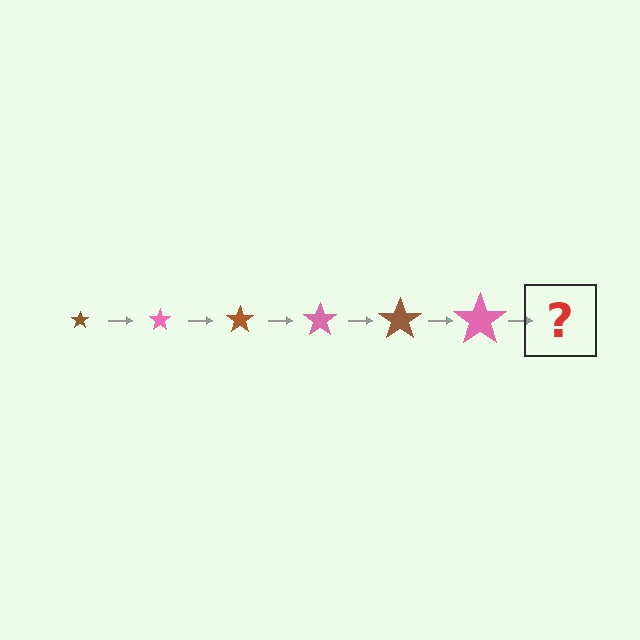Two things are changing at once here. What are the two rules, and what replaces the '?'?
The two rules are that the star grows larger each step and the color cycles through brown and pink. The '?' should be a brown star, larger than the previous one.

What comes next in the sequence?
The next element should be a brown star, larger than the previous one.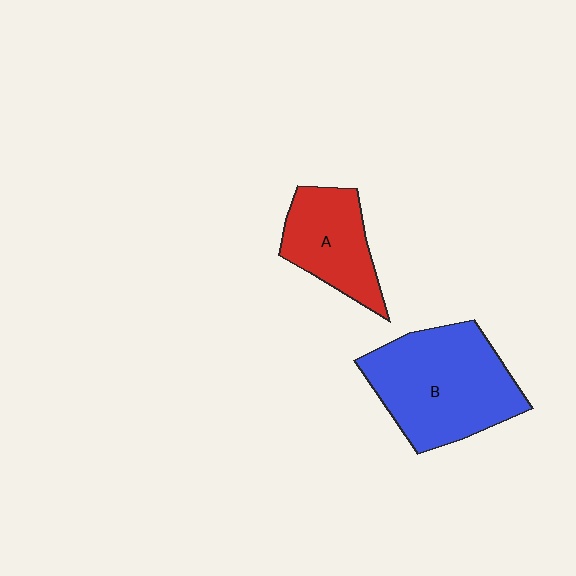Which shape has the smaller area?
Shape A (red).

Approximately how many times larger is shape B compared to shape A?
Approximately 1.7 times.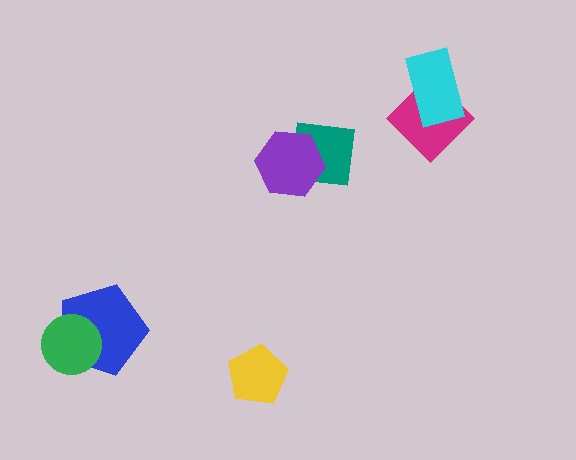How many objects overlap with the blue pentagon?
1 object overlaps with the blue pentagon.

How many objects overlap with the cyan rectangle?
1 object overlaps with the cyan rectangle.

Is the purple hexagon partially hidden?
No, no other shape covers it.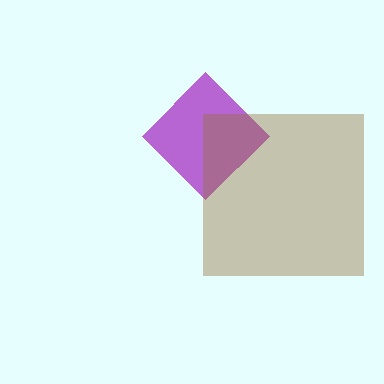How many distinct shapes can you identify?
There are 2 distinct shapes: a purple diamond, a brown square.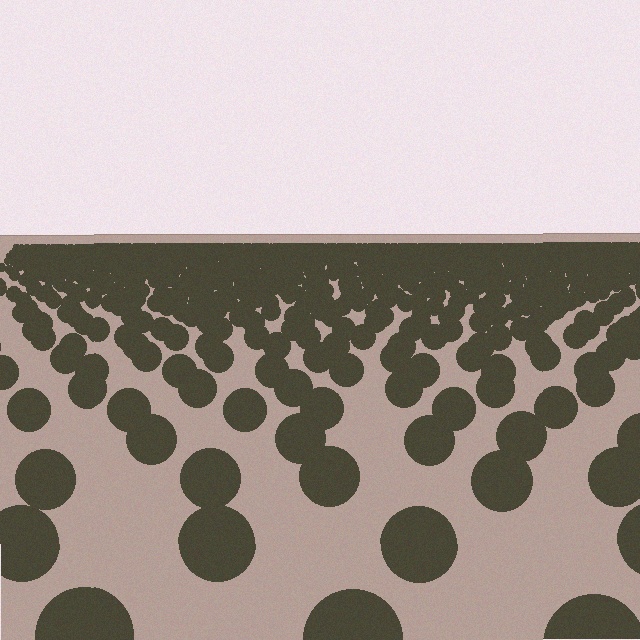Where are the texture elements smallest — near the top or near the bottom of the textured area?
Near the top.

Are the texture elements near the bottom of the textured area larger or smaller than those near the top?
Larger. Near the bottom, elements are closer to the viewer and appear at a bigger on-screen size.